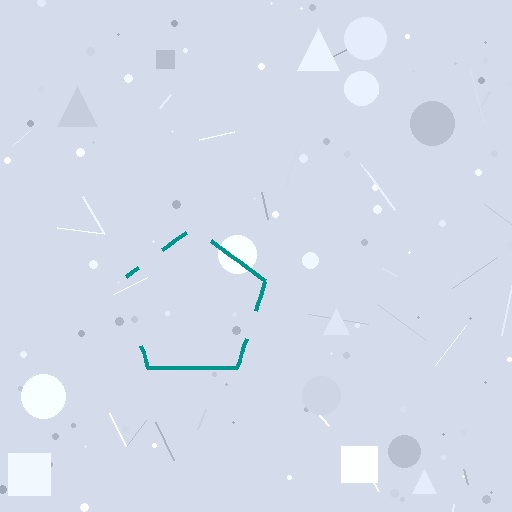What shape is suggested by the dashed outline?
The dashed outline suggests a pentagon.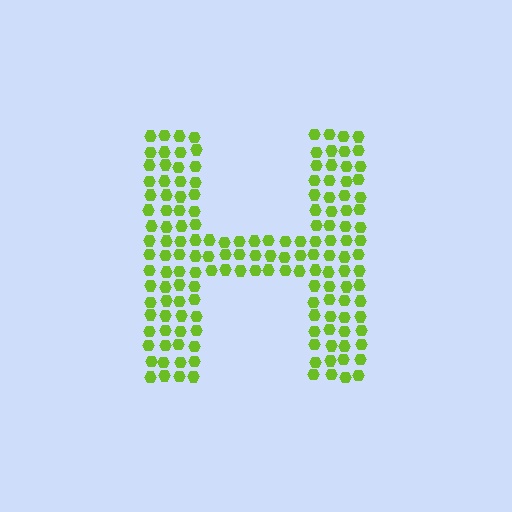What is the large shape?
The large shape is the letter H.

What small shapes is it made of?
It is made of small hexagons.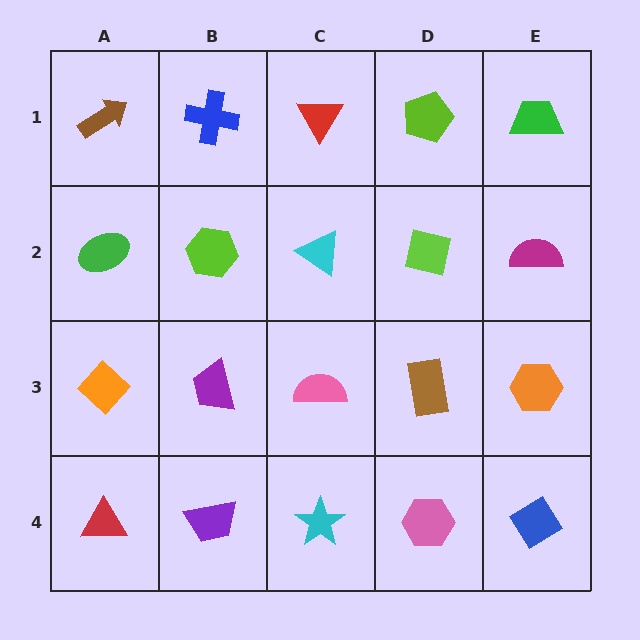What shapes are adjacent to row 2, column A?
A brown arrow (row 1, column A), an orange diamond (row 3, column A), a lime hexagon (row 2, column B).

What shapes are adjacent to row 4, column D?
A brown rectangle (row 3, column D), a cyan star (row 4, column C), a blue diamond (row 4, column E).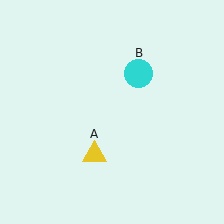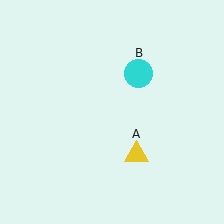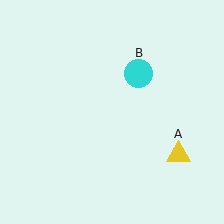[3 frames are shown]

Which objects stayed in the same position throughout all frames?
Cyan circle (object B) remained stationary.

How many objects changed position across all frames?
1 object changed position: yellow triangle (object A).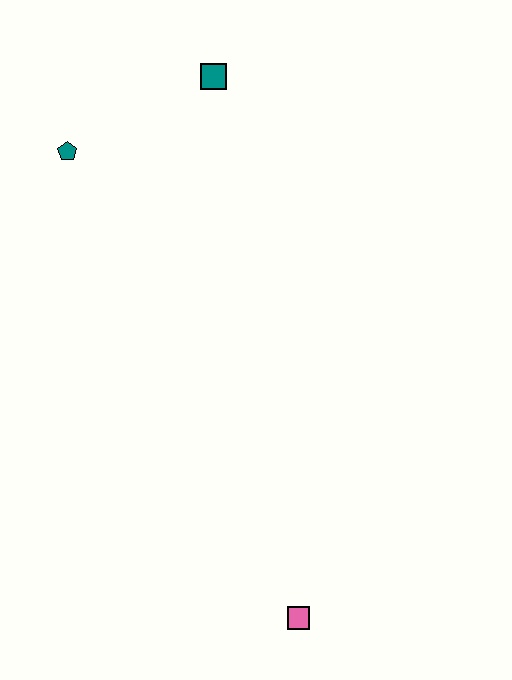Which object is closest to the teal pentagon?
The teal square is closest to the teal pentagon.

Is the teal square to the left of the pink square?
Yes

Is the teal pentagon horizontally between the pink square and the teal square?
No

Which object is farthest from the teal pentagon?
The pink square is farthest from the teal pentagon.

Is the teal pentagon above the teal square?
No